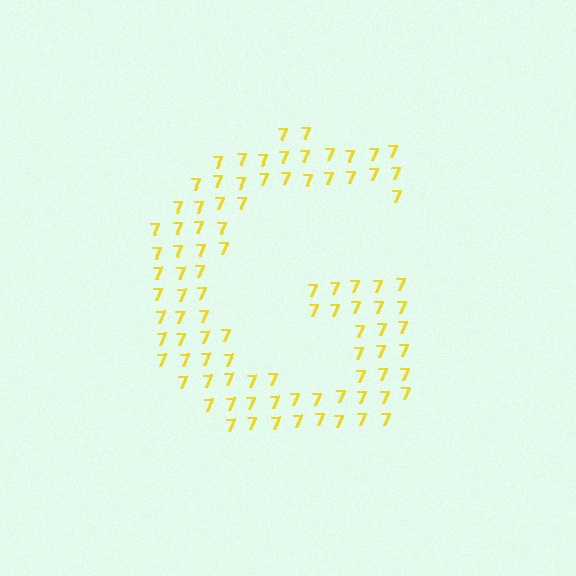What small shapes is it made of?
It is made of small digit 7's.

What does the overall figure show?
The overall figure shows the letter G.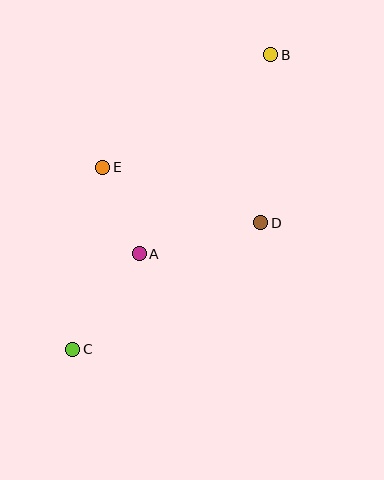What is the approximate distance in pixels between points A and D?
The distance between A and D is approximately 126 pixels.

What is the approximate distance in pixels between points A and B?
The distance between A and B is approximately 238 pixels.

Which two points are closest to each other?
Points A and E are closest to each other.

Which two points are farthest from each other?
Points B and C are farthest from each other.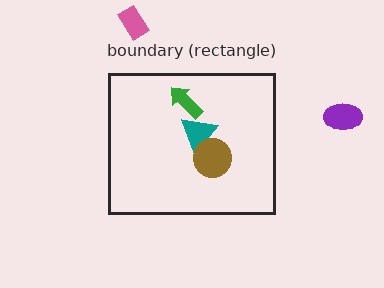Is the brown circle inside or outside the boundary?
Inside.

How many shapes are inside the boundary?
3 inside, 2 outside.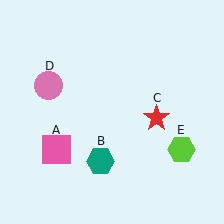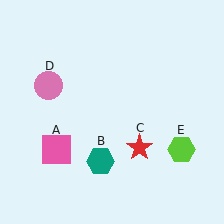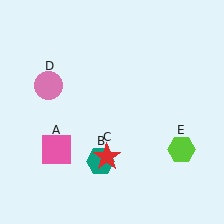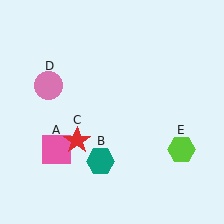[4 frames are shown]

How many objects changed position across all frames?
1 object changed position: red star (object C).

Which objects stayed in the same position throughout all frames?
Pink square (object A) and teal hexagon (object B) and pink circle (object D) and lime hexagon (object E) remained stationary.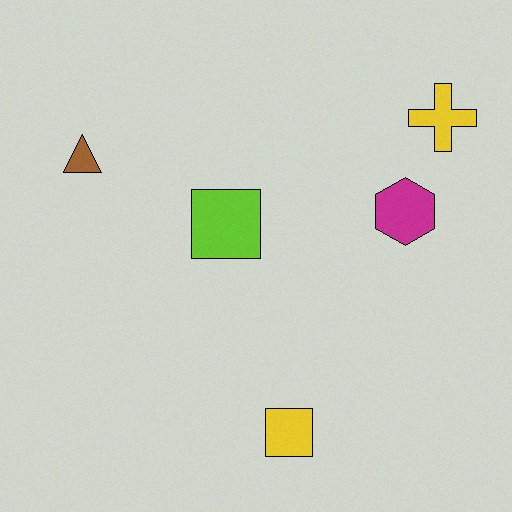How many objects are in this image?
There are 5 objects.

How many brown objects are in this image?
There is 1 brown object.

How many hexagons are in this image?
There is 1 hexagon.